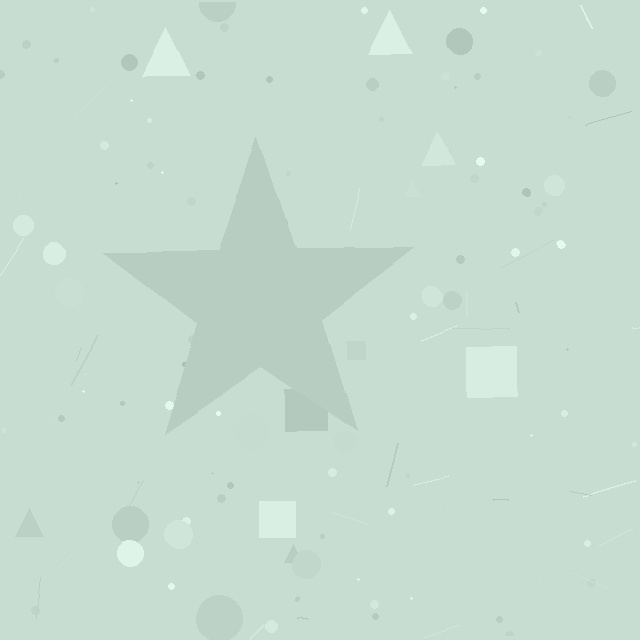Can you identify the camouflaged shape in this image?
The camouflaged shape is a star.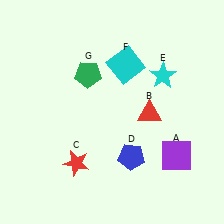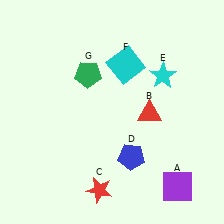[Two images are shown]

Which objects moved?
The objects that moved are: the purple square (A), the red star (C).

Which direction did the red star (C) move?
The red star (C) moved down.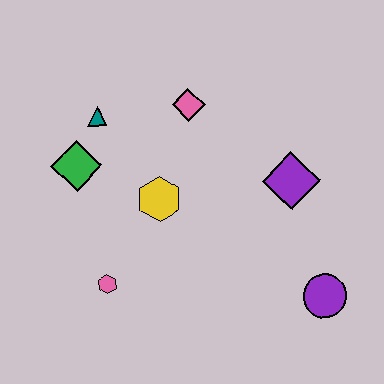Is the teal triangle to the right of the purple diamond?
No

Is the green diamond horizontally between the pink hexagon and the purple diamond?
No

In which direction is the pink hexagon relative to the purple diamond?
The pink hexagon is to the left of the purple diamond.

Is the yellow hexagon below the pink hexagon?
No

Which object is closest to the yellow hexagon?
The green diamond is closest to the yellow hexagon.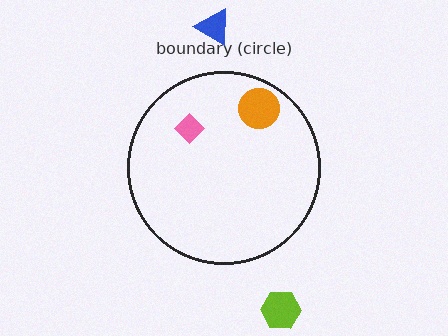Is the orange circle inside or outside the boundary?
Inside.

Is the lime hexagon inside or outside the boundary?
Outside.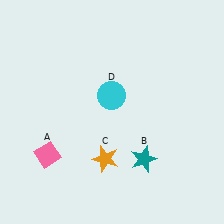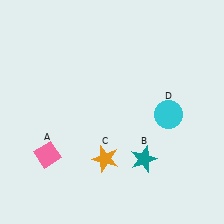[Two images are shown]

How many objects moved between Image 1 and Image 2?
1 object moved between the two images.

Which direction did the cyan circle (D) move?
The cyan circle (D) moved right.